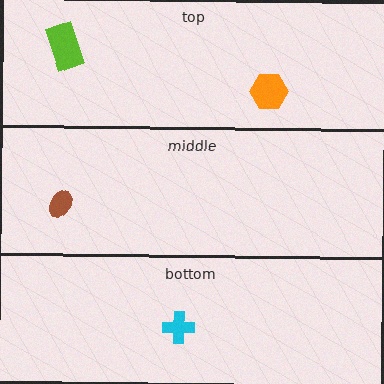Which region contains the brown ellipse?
The middle region.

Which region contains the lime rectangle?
The top region.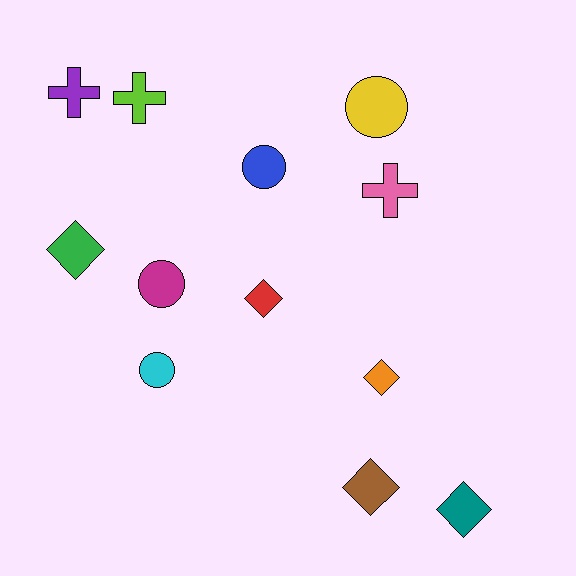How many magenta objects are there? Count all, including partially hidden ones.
There is 1 magenta object.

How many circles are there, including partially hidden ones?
There are 4 circles.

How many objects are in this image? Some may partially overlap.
There are 12 objects.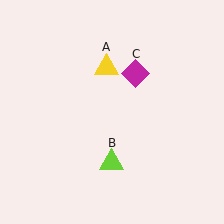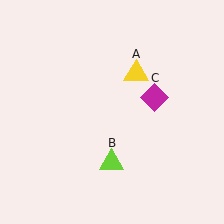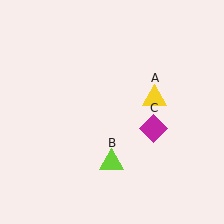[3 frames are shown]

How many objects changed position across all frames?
2 objects changed position: yellow triangle (object A), magenta diamond (object C).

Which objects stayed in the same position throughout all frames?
Lime triangle (object B) remained stationary.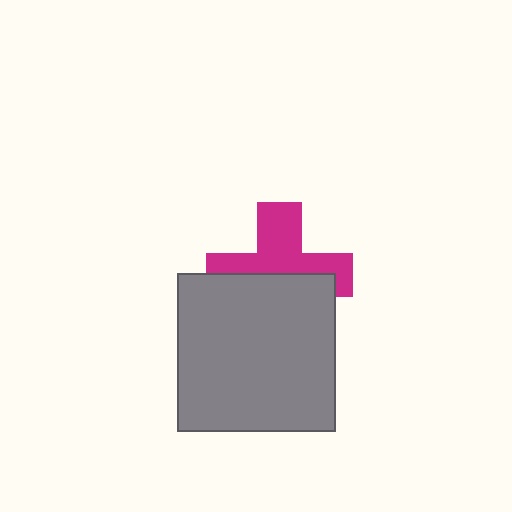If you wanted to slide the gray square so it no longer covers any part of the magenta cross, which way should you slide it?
Slide it down — that is the most direct way to separate the two shapes.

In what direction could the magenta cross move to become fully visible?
The magenta cross could move up. That would shift it out from behind the gray square entirely.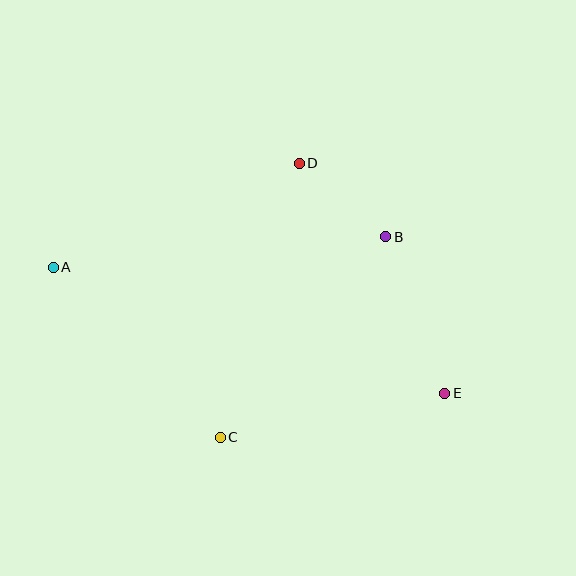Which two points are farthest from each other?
Points A and E are farthest from each other.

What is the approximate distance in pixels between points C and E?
The distance between C and E is approximately 229 pixels.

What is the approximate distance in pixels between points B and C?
The distance between B and C is approximately 260 pixels.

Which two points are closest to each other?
Points B and D are closest to each other.